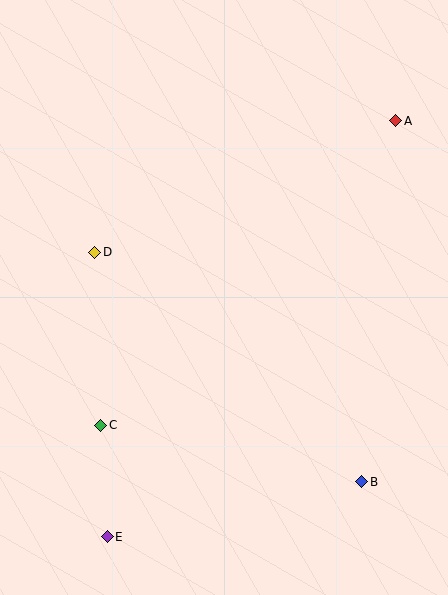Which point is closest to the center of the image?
Point D at (95, 252) is closest to the center.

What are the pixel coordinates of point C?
Point C is at (101, 425).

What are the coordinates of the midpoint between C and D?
The midpoint between C and D is at (98, 339).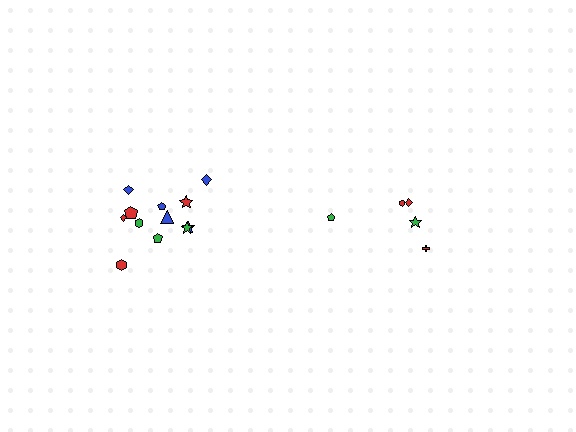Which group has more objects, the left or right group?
The left group.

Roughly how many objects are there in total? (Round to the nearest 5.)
Roughly 15 objects in total.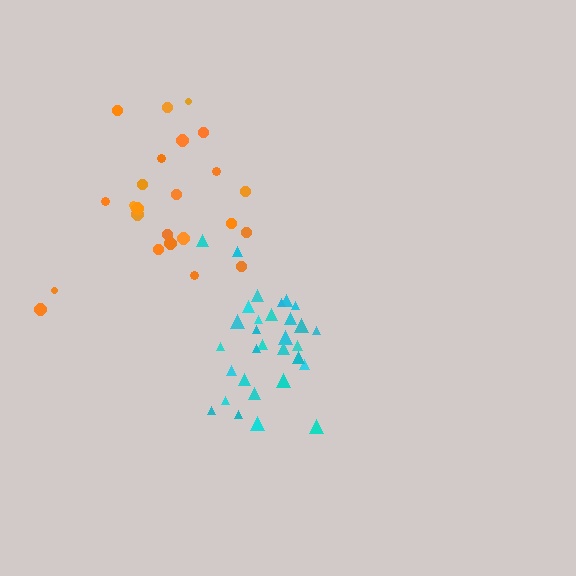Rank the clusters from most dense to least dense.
cyan, orange.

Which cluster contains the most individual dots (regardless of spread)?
Cyan (32).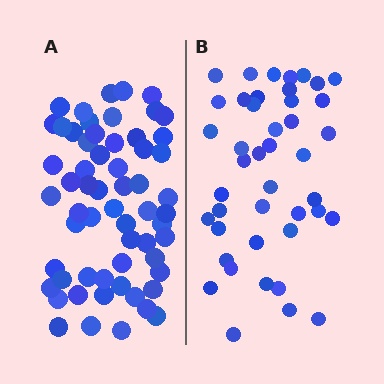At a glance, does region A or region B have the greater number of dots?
Region A (the left region) has more dots.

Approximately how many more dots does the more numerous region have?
Region A has approximately 15 more dots than region B.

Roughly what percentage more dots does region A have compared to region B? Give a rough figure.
About 40% more.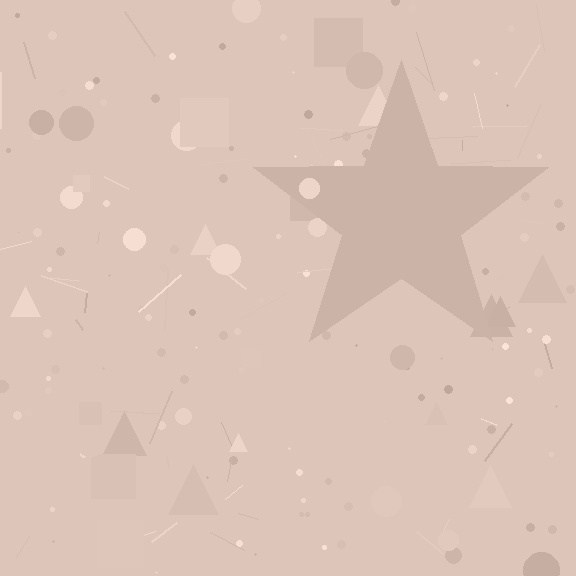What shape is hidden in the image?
A star is hidden in the image.